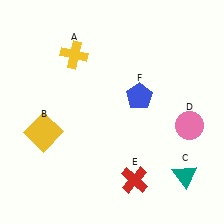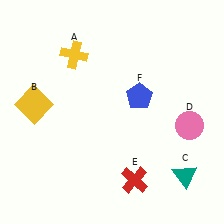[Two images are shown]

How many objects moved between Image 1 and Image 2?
1 object moved between the two images.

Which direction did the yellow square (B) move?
The yellow square (B) moved up.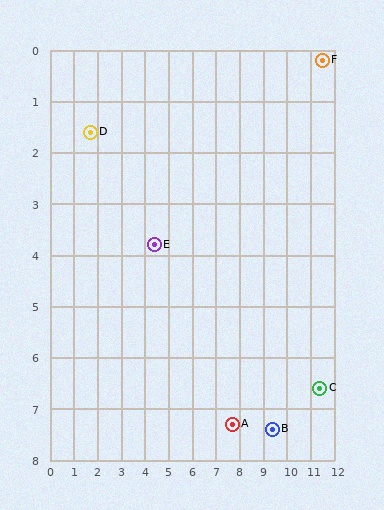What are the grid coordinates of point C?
Point C is at approximately (11.4, 6.6).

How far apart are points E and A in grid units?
Points E and A are about 4.8 grid units apart.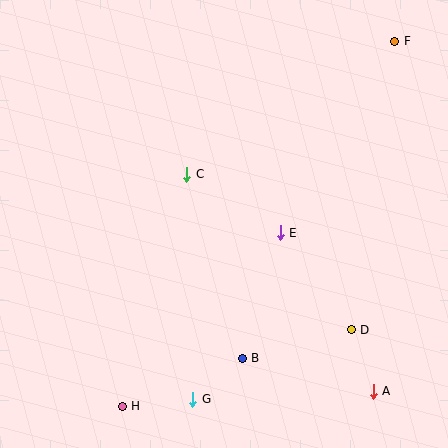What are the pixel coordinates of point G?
Point G is at (193, 399).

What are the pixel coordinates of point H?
Point H is at (122, 406).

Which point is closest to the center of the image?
Point E at (280, 233) is closest to the center.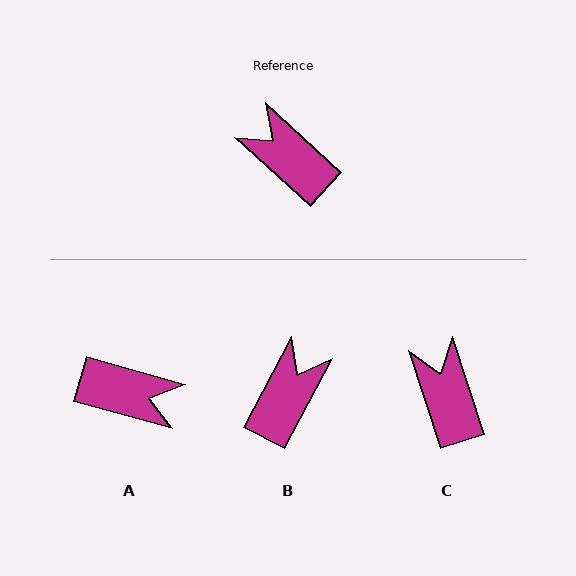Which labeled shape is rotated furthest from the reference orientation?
A, about 153 degrees away.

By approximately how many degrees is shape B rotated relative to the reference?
Approximately 76 degrees clockwise.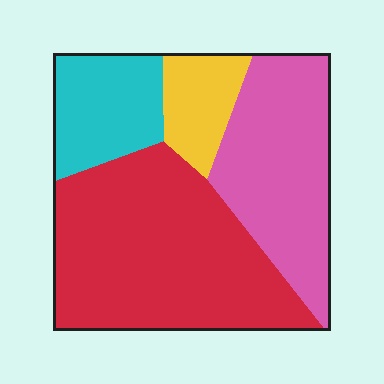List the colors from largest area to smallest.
From largest to smallest: red, pink, cyan, yellow.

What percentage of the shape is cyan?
Cyan takes up about one sixth (1/6) of the shape.